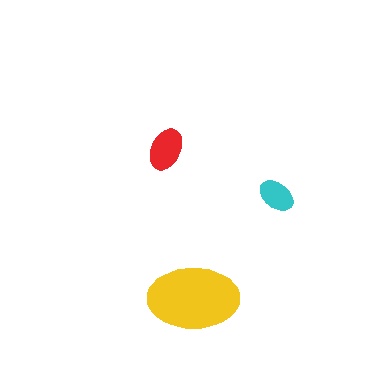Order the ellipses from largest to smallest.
the yellow one, the red one, the cyan one.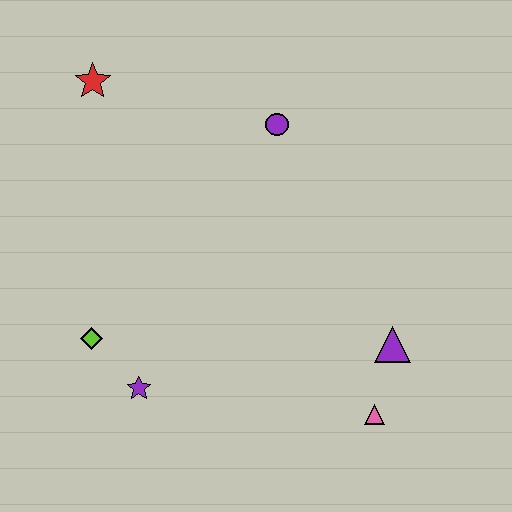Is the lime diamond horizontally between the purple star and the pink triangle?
No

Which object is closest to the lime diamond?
The purple star is closest to the lime diamond.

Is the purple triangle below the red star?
Yes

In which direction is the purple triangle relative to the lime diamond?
The purple triangle is to the right of the lime diamond.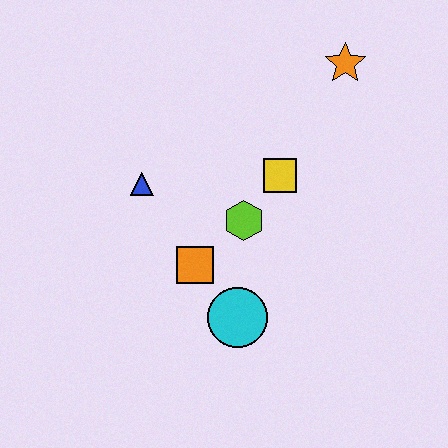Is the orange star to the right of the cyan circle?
Yes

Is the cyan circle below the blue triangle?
Yes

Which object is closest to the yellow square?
The lime hexagon is closest to the yellow square.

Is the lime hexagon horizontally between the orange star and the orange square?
Yes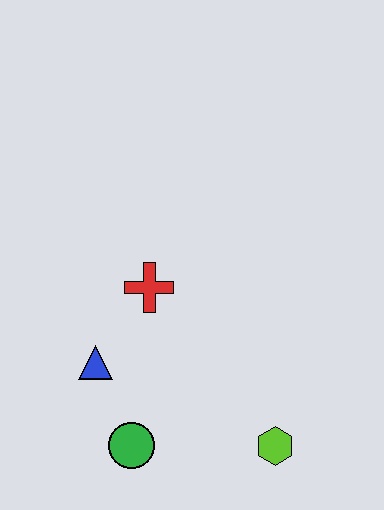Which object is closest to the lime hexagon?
The green circle is closest to the lime hexagon.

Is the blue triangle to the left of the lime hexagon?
Yes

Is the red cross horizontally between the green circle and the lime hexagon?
Yes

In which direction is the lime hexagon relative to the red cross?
The lime hexagon is below the red cross.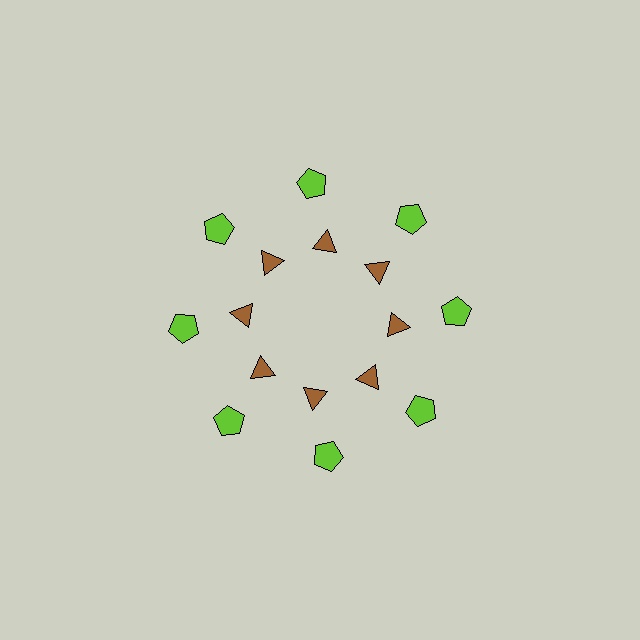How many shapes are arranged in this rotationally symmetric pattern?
There are 16 shapes, arranged in 8 groups of 2.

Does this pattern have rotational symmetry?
Yes, this pattern has 8-fold rotational symmetry. It looks the same after rotating 45 degrees around the center.